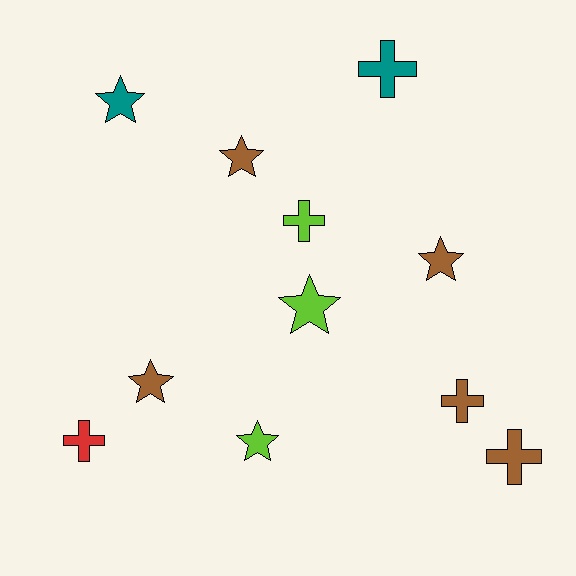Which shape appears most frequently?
Star, with 6 objects.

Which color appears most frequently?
Brown, with 5 objects.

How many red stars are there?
There are no red stars.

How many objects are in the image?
There are 11 objects.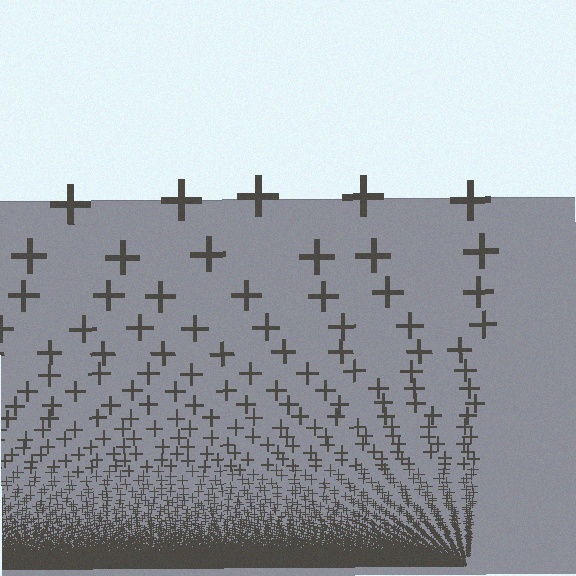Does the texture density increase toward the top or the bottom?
Density increases toward the bottom.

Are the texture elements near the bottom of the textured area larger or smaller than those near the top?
Smaller. The gradient is inverted — elements near the bottom are smaller and denser.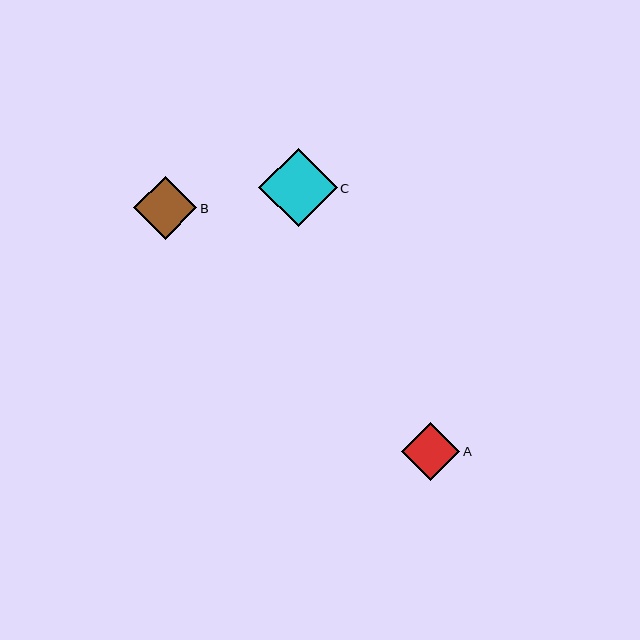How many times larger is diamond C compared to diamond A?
Diamond C is approximately 1.3 times the size of diamond A.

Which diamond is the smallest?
Diamond A is the smallest with a size of approximately 58 pixels.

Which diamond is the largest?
Diamond C is the largest with a size of approximately 78 pixels.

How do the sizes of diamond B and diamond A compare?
Diamond B and diamond A are approximately the same size.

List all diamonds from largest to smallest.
From largest to smallest: C, B, A.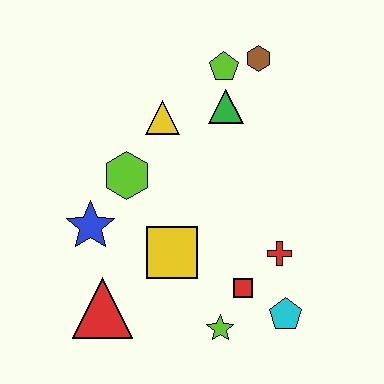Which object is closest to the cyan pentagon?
The red square is closest to the cyan pentagon.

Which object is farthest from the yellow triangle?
The cyan pentagon is farthest from the yellow triangle.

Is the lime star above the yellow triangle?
No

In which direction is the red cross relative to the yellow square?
The red cross is to the right of the yellow square.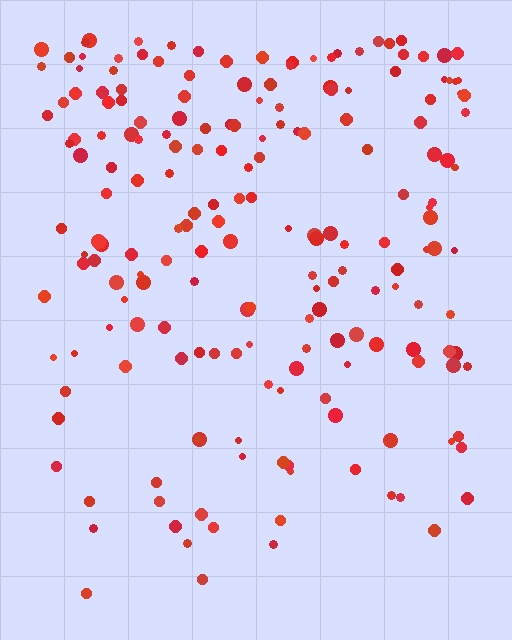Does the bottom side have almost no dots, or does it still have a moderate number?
Still a moderate number, just noticeably fewer than the top.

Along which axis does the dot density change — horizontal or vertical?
Vertical.